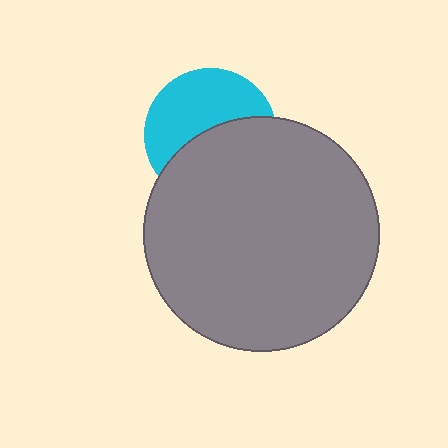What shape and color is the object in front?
The object in front is a gray circle.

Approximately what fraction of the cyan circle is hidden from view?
Roughly 50% of the cyan circle is hidden behind the gray circle.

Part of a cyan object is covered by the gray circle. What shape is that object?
It is a circle.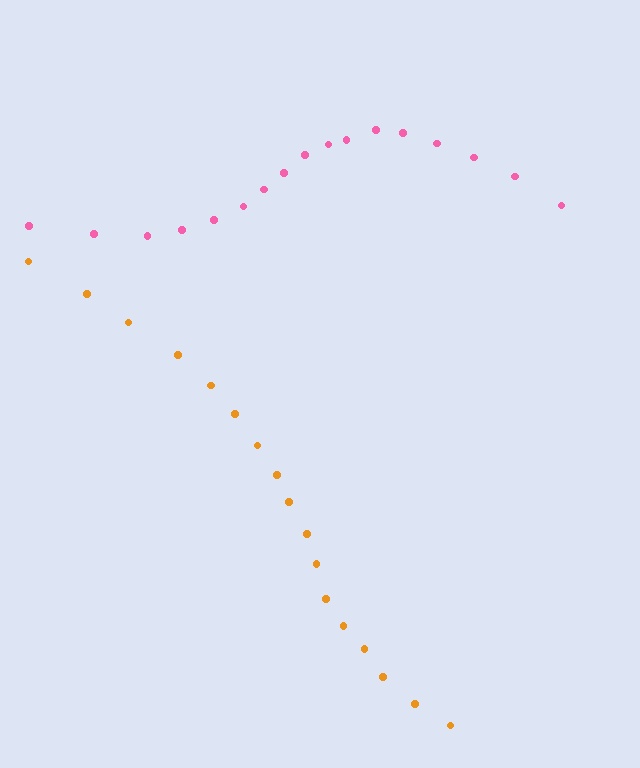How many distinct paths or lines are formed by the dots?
There are 2 distinct paths.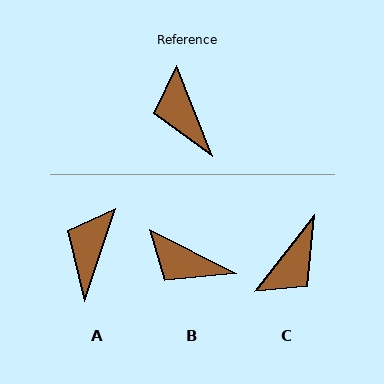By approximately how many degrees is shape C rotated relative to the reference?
Approximately 121 degrees counter-clockwise.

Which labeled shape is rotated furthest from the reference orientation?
C, about 121 degrees away.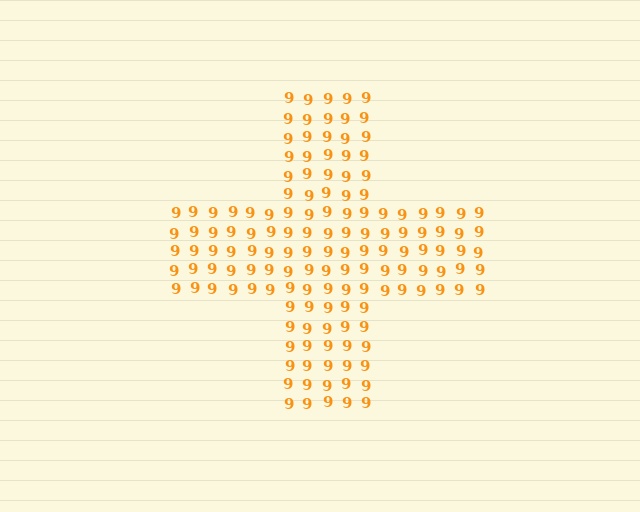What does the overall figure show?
The overall figure shows a cross.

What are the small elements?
The small elements are digit 9's.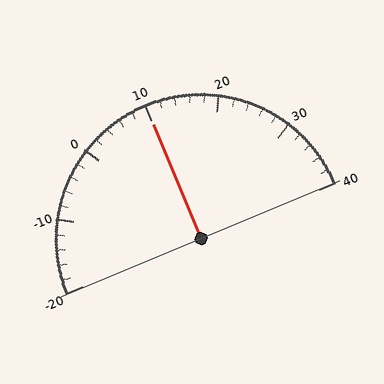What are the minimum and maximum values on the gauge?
The gauge ranges from -20 to 40.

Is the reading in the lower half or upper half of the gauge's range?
The reading is in the upper half of the range (-20 to 40).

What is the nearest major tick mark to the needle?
The nearest major tick mark is 10.